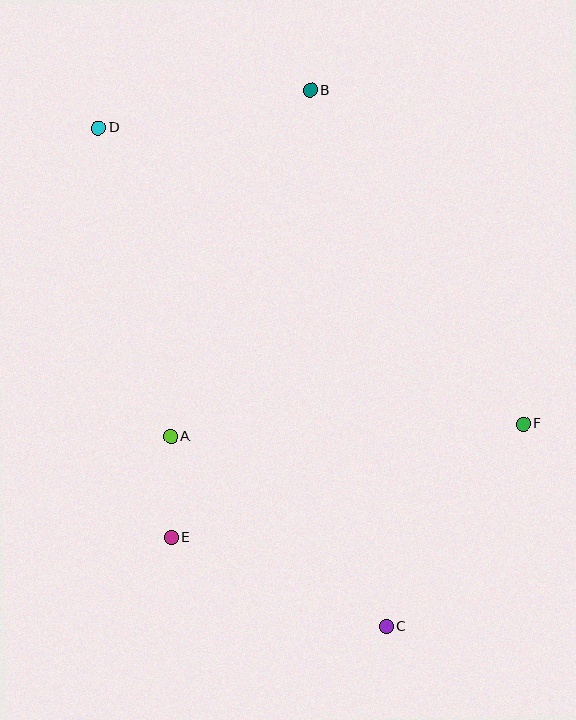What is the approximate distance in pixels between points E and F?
The distance between E and F is approximately 370 pixels.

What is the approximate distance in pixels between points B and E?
The distance between B and E is approximately 468 pixels.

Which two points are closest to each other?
Points A and E are closest to each other.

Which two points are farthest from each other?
Points C and D are farthest from each other.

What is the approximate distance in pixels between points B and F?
The distance between B and F is approximately 396 pixels.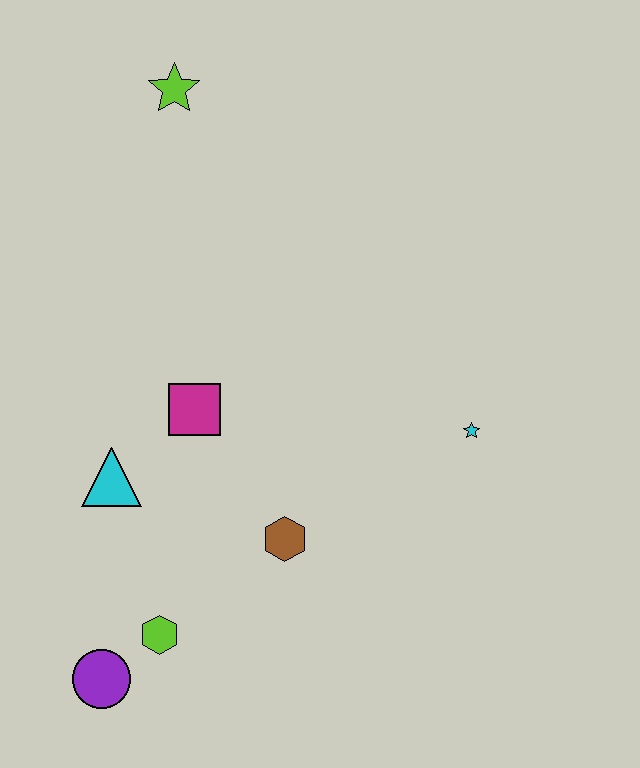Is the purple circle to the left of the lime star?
Yes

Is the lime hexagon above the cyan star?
No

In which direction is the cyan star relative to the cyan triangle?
The cyan star is to the right of the cyan triangle.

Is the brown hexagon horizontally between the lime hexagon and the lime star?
No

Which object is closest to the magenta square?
The cyan triangle is closest to the magenta square.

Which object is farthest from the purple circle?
The lime star is farthest from the purple circle.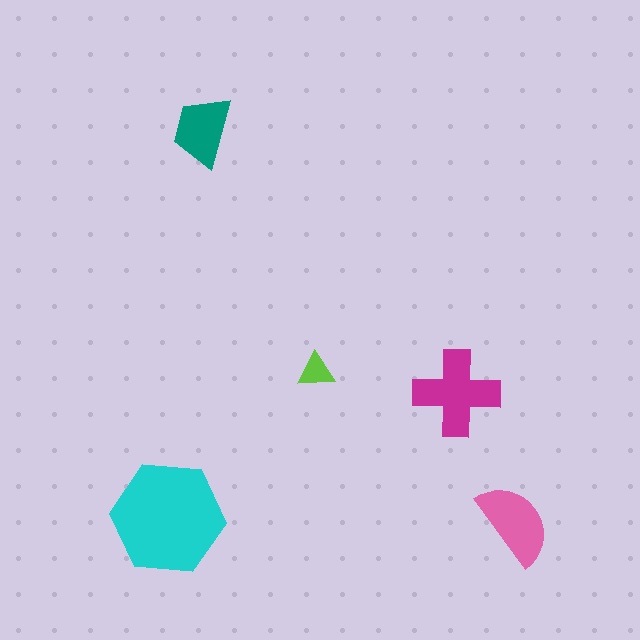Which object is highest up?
The teal trapezoid is topmost.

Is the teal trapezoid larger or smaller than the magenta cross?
Smaller.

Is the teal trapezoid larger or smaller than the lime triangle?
Larger.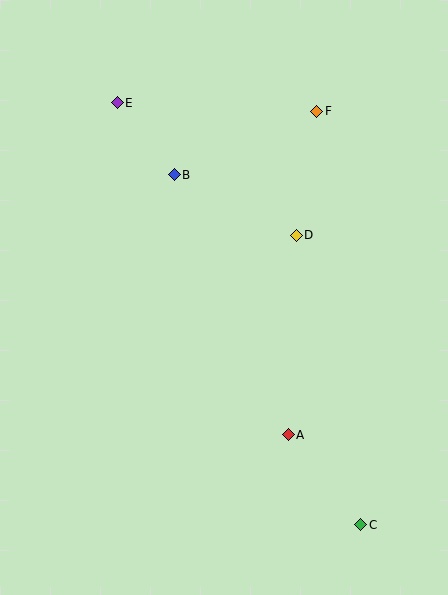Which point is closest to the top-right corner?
Point F is closest to the top-right corner.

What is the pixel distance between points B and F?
The distance between B and F is 156 pixels.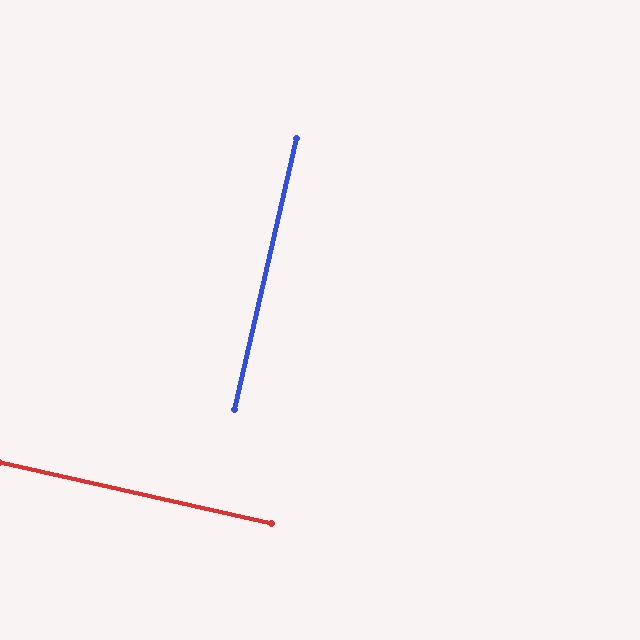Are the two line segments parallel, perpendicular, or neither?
Perpendicular — they meet at approximately 90°.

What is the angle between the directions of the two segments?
Approximately 90 degrees.